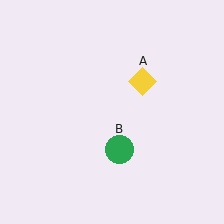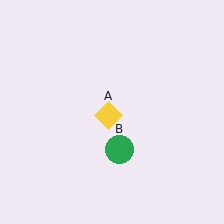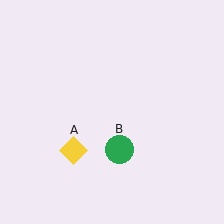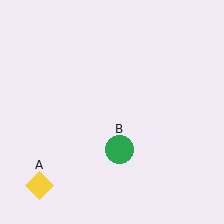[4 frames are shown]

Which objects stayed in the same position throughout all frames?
Green circle (object B) remained stationary.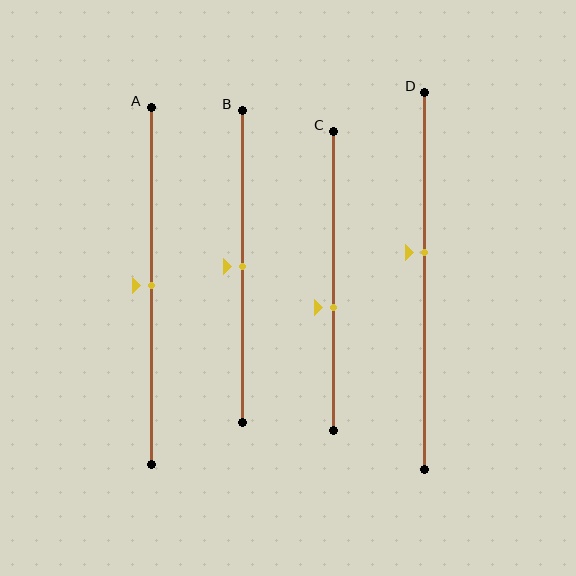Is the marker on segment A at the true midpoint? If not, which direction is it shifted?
Yes, the marker on segment A is at the true midpoint.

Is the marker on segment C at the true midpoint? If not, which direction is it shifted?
No, the marker on segment C is shifted downward by about 9% of the segment length.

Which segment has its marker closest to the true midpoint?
Segment A has its marker closest to the true midpoint.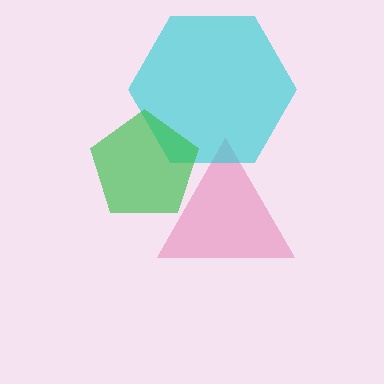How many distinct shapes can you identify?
There are 3 distinct shapes: a pink triangle, a cyan hexagon, a green pentagon.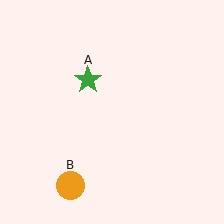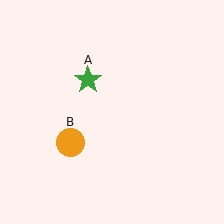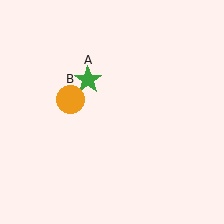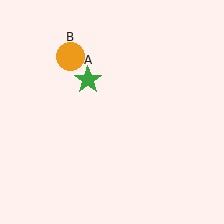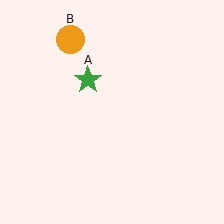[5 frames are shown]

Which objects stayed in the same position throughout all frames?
Green star (object A) remained stationary.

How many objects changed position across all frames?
1 object changed position: orange circle (object B).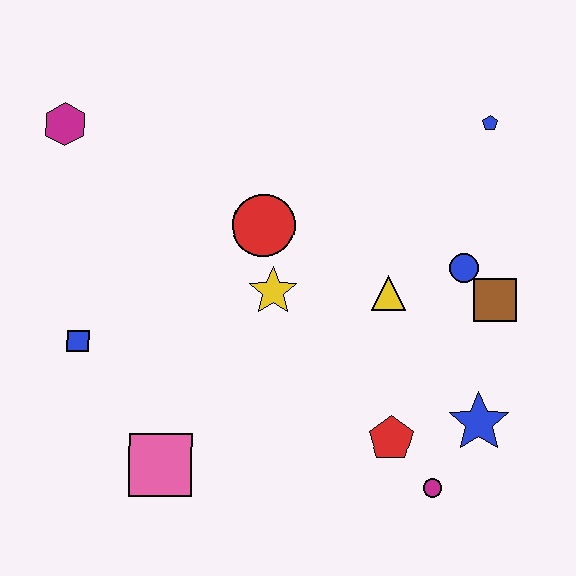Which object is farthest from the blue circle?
The magenta hexagon is farthest from the blue circle.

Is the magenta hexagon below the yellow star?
No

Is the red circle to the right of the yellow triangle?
No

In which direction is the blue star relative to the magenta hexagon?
The blue star is to the right of the magenta hexagon.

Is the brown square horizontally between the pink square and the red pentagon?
No